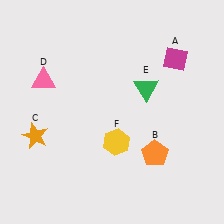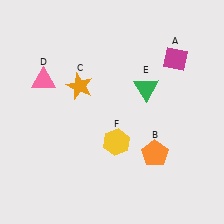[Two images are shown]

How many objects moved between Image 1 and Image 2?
1 object moved between the two images.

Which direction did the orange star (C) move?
The orange star (C) moved up.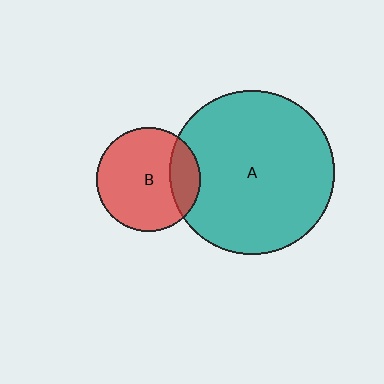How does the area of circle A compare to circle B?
Approximately 2.5 times.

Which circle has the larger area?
Circle A (teal).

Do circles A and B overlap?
Yes.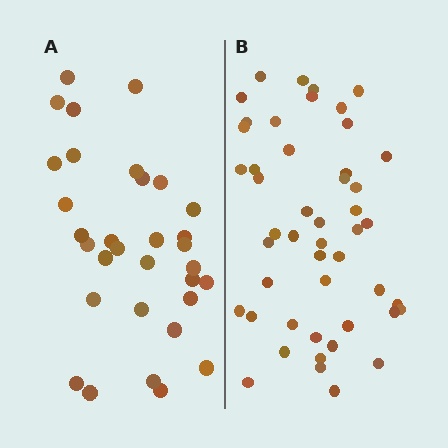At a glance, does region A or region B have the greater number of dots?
Region B (the right region) has more dots.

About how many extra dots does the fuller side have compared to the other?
Region B has approximately 15 more dots than region A.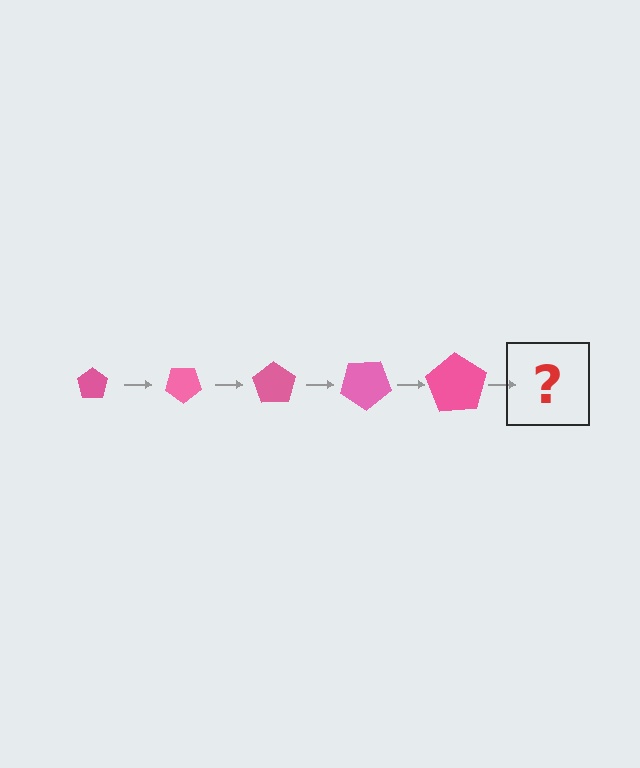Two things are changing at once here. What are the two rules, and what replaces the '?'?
The two rules are that the pentagon grows larger each step and it rotates 35 degrees each step. The '?' should be a pentagon, larger than the previous one and rotated 175 degrees from the start.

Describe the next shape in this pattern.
It should be a pentagon, larger than the previous one and rotated 175 degrees from the start.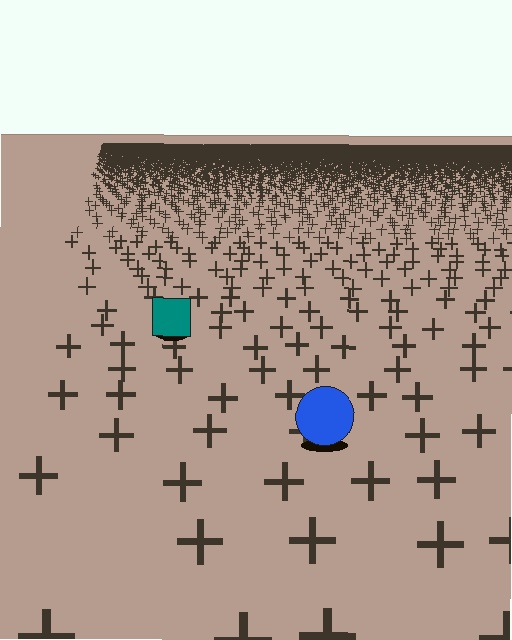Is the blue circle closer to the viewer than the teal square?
Yes. The blue circle is closer — you can tell from the texture gradient: the ground texture is coarser near it.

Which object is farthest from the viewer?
The teal square is farthest from the viewer. It appears smaller and the ground texture around it is denser.